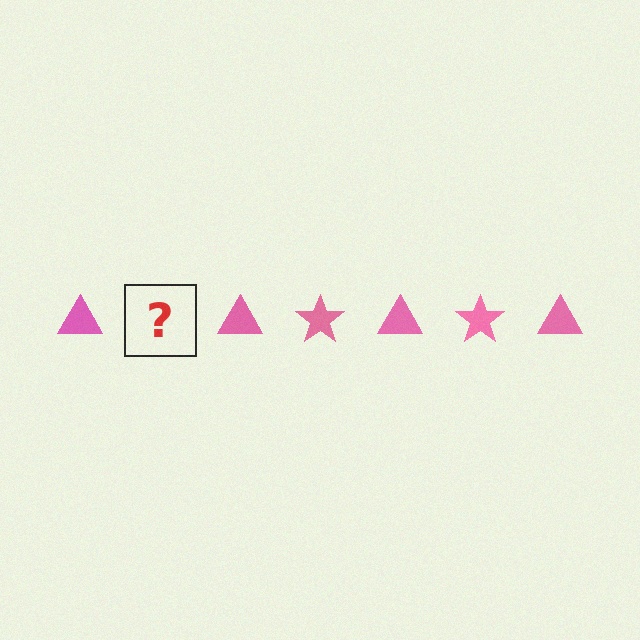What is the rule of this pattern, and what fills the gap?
The rule is that the pattern cycles through triangle, star shapes in pink. The gap should be filled with a pink star.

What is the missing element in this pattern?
The missing element is a pink star.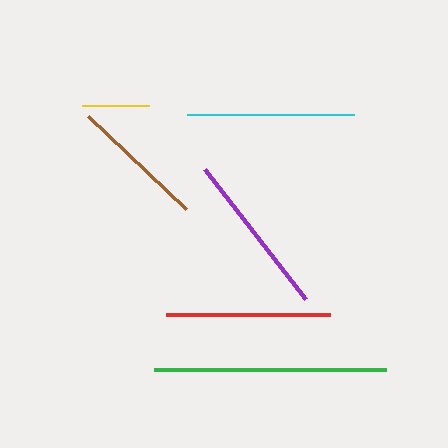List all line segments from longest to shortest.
From longest to shortest: green, cyan, purple, red, brown, yellow.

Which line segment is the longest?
The green line is the longest at approximately 231 pixels.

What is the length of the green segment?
The green segment is approximately 231 pixels long.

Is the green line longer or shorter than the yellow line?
The green line is longer than the yellow line.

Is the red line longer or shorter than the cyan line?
The cyan line is longer than the red line.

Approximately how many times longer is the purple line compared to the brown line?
The purple line is approximately 1.2 times the length of the brown line.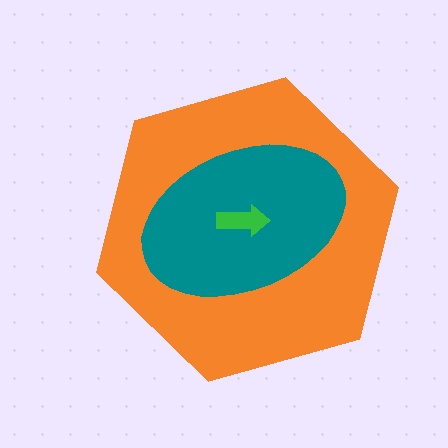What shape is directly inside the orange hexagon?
The teal ellipse.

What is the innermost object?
The green arrow.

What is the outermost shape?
The orange hexagon.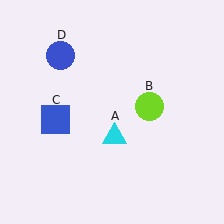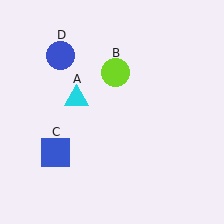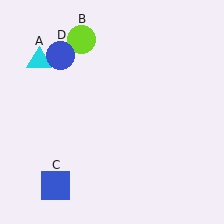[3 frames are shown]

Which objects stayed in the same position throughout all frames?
Blue circle (object D) remained stationary.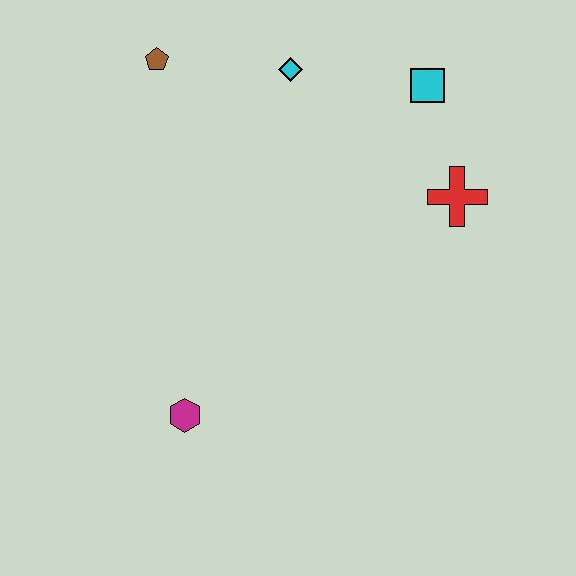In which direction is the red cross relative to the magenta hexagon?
The red cross is to the right of the magenta hexagon.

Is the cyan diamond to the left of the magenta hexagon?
No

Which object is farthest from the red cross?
The magenta hexagon is farthest from the red cross.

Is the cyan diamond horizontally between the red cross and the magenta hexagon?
Yes